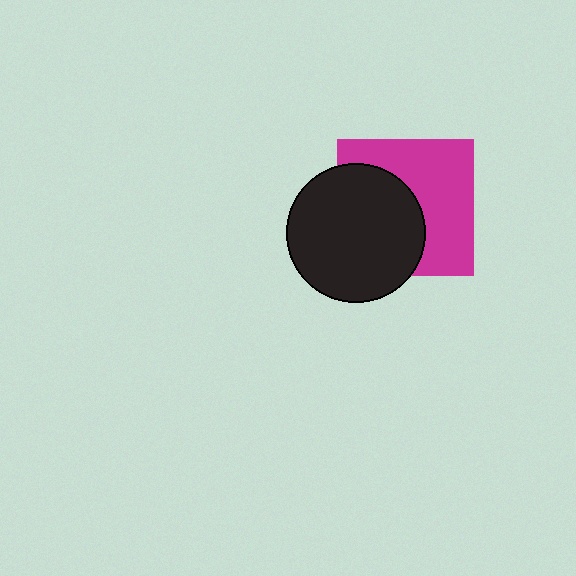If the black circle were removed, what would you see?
You would see the complete magenta square.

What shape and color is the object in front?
The object in front is a black circle.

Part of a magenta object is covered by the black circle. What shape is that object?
It is a square.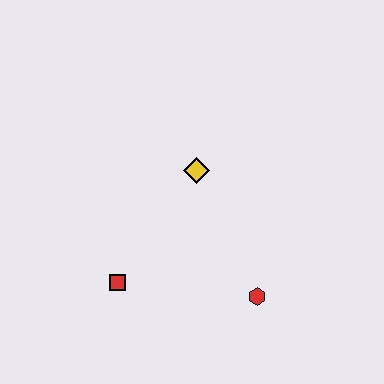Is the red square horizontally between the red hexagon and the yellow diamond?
No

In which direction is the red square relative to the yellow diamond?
The red square is below the yellow diamond.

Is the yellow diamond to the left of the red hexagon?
Yes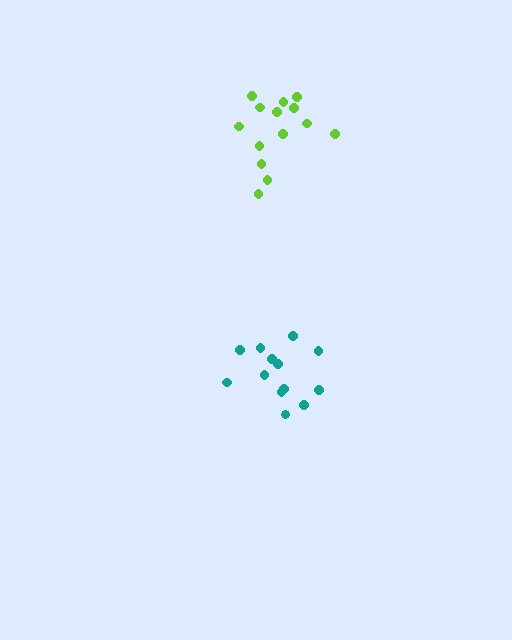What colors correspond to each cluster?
The clusters are colored: lime, teal.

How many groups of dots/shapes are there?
There are 2 groups.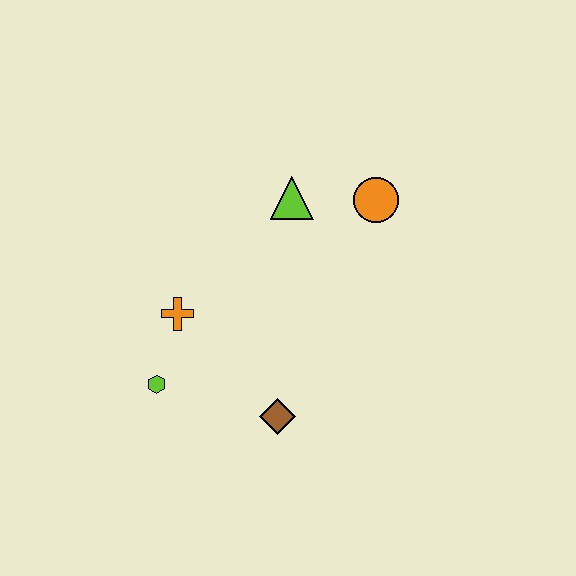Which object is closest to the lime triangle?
The orange circle is closest to the lime triangle.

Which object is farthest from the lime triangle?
The lime hexagon is farthest from the lime triangle.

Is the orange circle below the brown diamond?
No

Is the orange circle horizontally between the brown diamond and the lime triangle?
No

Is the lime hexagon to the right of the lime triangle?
No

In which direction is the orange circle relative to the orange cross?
The orange circle is to the right of the orange cross.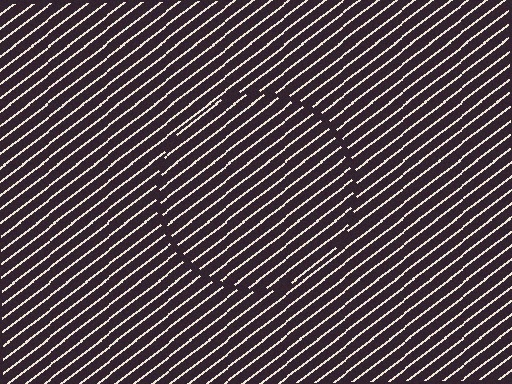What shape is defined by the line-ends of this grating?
An illusory circle. The interior of the shape contains the same grating, shifted by half a period — the contour is defined by the phase discontinuity where line-ends from the inner and outer gratings abut.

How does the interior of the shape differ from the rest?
The interior of the shape contains the same grating, shifted by half a period — the contour is defined by the phase discontinuity where line-ends from the inner and outer gratings abut.